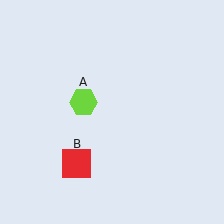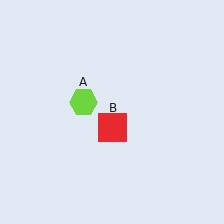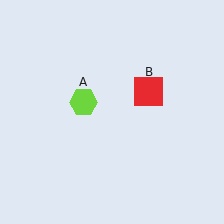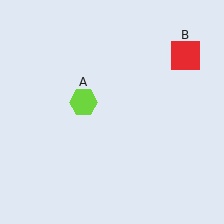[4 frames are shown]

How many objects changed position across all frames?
1 object changed position: red square (object B).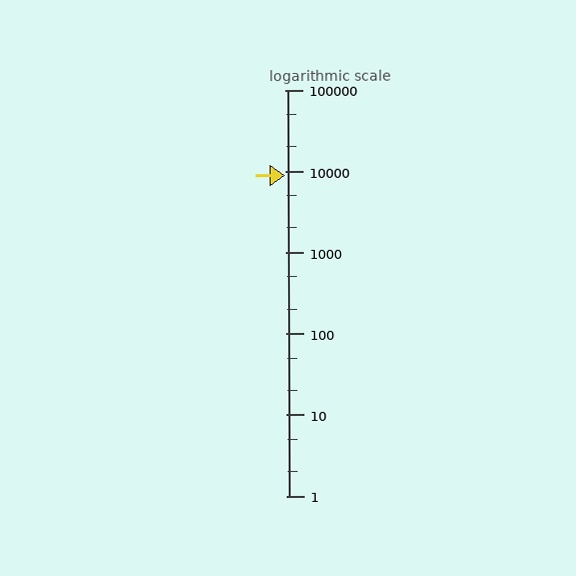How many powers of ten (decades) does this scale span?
The scale spans 5 decades, from 1 to 100000.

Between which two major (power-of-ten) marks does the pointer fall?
The pointer is between 1000 and 10000.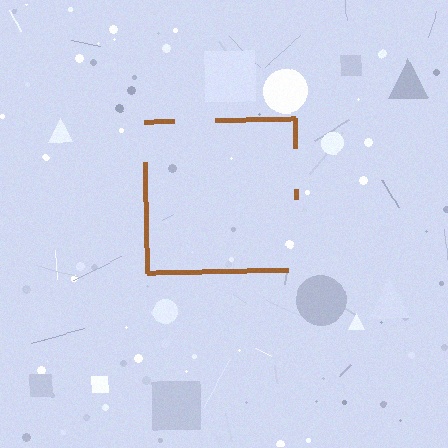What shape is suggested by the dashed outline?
The dashed outline suggests a square.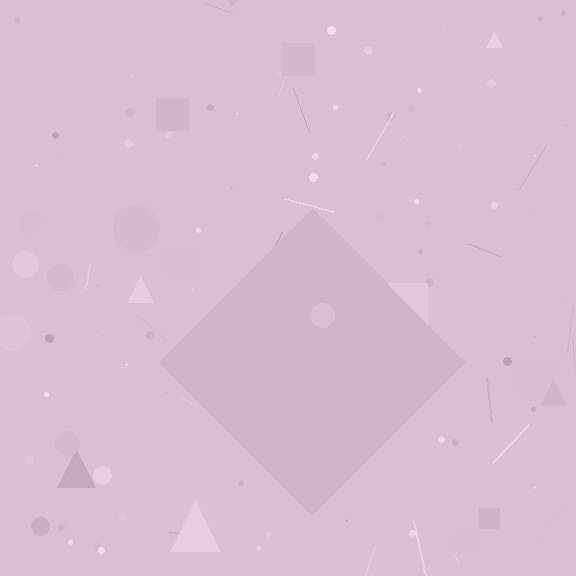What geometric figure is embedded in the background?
A diamond is embedded in the background.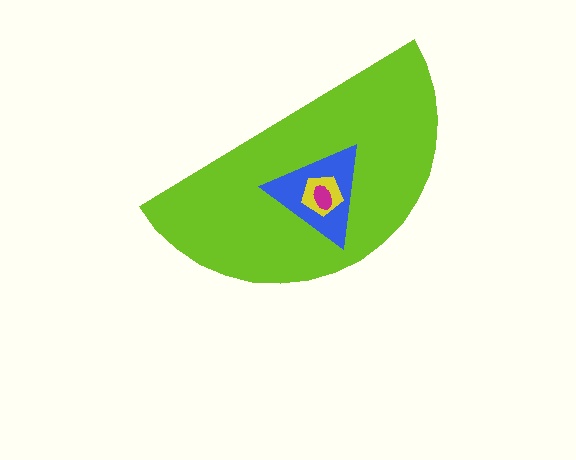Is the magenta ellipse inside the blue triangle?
Yes.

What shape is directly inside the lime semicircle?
The blue triangle.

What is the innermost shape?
The magenta ellipse.